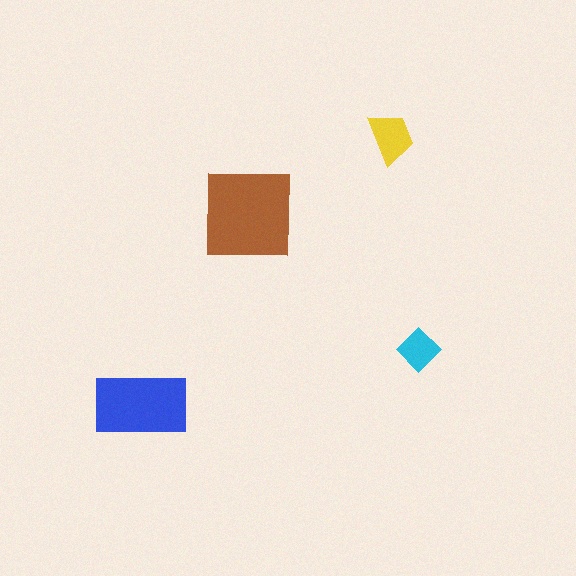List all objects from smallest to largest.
The cyan diamond, the yellow trapezoid, the blue rectangle, the brown square.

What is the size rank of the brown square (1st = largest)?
1st.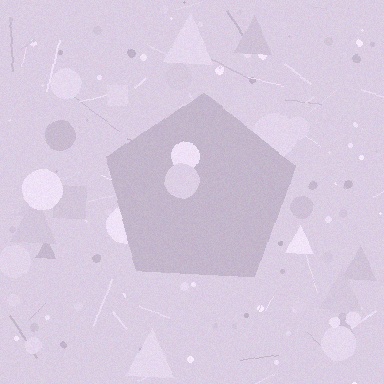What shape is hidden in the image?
A pentagon is hidden in the image.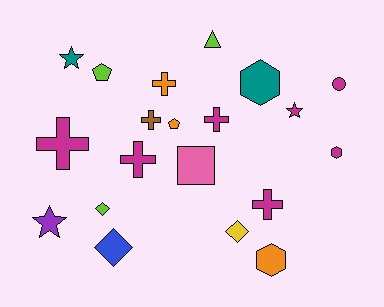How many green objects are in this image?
There are no green objects.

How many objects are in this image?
There are 20 objects.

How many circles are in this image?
There is 1 circle.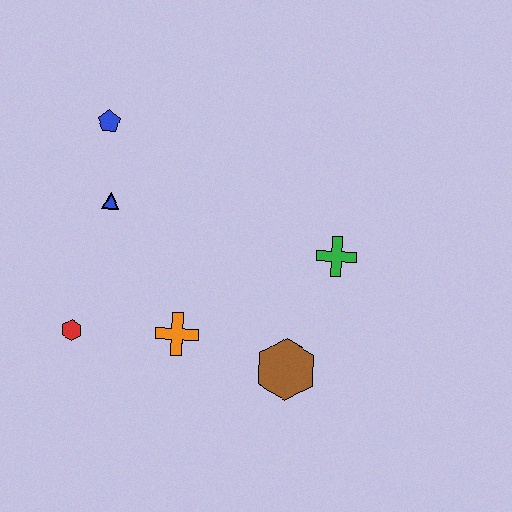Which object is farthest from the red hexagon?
The green cross is farthest from the red hexagon.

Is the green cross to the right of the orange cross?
Yes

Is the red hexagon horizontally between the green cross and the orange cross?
No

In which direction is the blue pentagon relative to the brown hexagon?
The blue pentagon is above the brown hexagon.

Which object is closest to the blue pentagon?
The blue triangle is closest to the blue pentagon.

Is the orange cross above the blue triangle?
No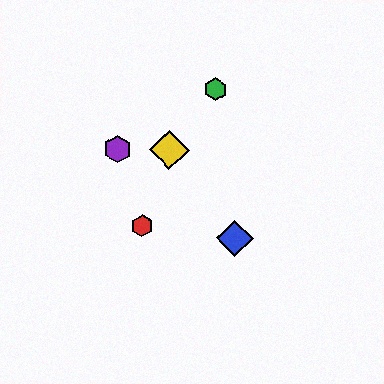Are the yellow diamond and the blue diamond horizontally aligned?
No, the yellow diamond is at y≈150 and the blue diamond is at y≈239.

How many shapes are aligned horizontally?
2 shapes (the yellow diamond, the purple hexagon) are aligned horizontally.